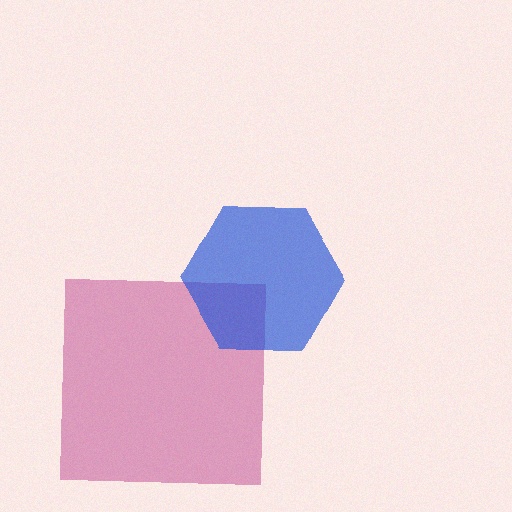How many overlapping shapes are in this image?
There are 2 overlapping shapes in the image.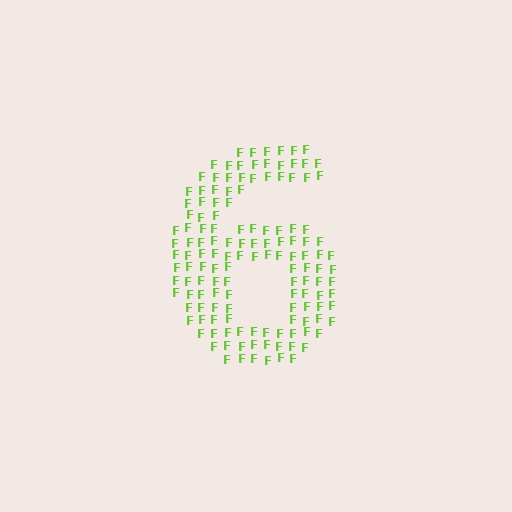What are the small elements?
The small elements are letter F's.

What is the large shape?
The large shape is the digit 6.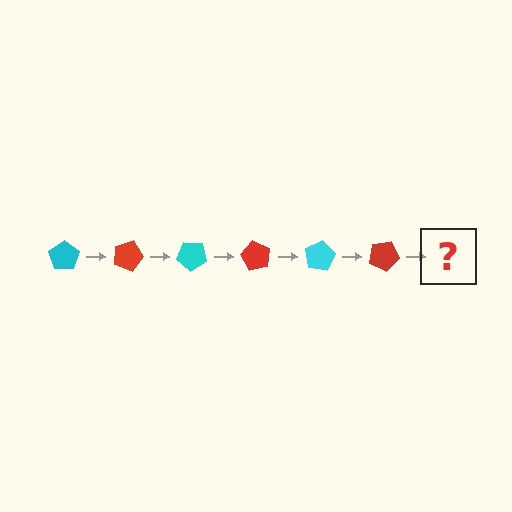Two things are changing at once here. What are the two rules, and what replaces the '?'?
The two rules are that it rotates 20 degrees each step and the color cycles through cyan and red. The '?' should be a cyan pentagon, rotated 120 degrees from the start.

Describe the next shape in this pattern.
It should be a cyan pentagon, rotated 120 degrees from the start.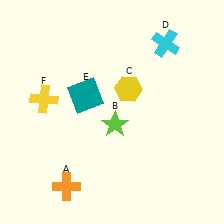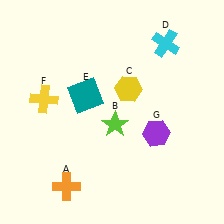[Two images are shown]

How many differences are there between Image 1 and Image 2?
There is 1 difference between the two images.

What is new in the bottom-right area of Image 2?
A purple hexagon (G) was added in the bottom-right area of Image 2.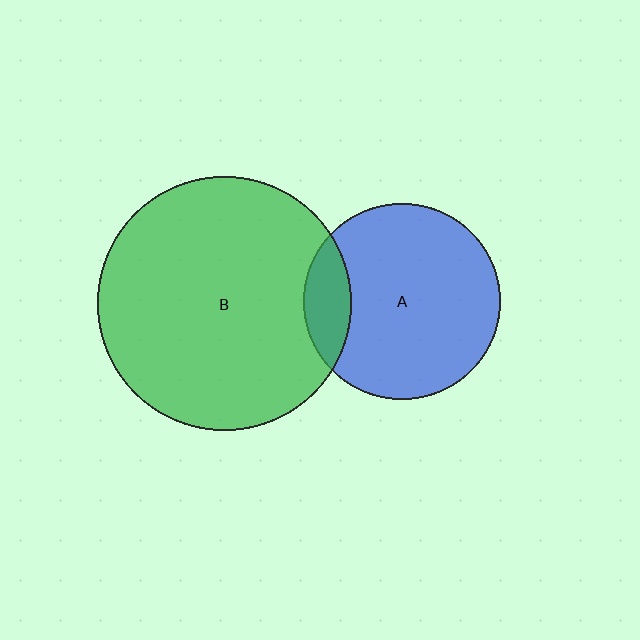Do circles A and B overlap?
Yes.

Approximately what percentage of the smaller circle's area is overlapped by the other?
Approximately 15%.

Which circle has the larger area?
Circle B (green).